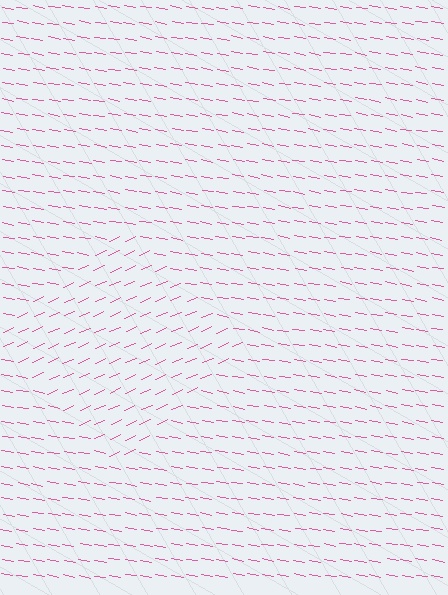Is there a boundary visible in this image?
Yes, there is a texture boundary formed by a change in line orientation.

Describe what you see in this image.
The image is filled with small pink line segments. A diamond region in the image has lines oriented differently from the surrounding lines, creating a visible texture boundary.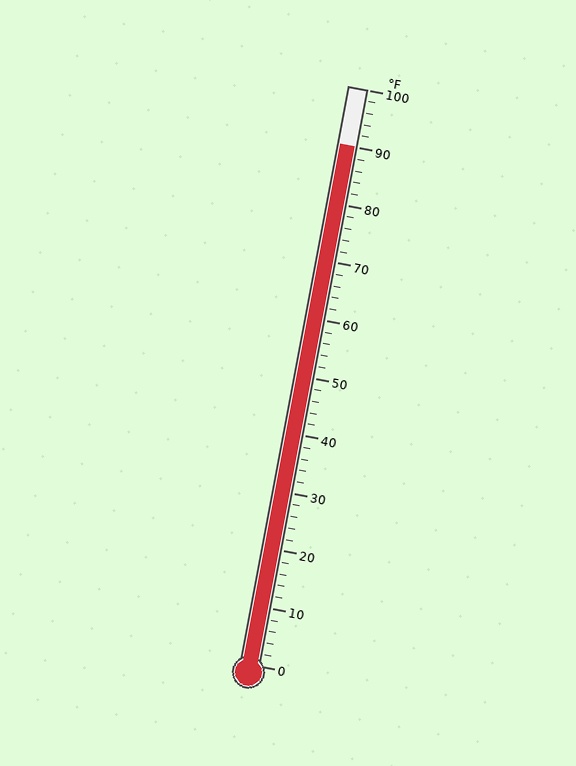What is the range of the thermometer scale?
The thermometer scale ranges from 0°F to 100°F.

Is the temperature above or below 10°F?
The temperature is above 10°F.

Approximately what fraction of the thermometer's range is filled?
The thermometer is filled to approximately 90% of its range.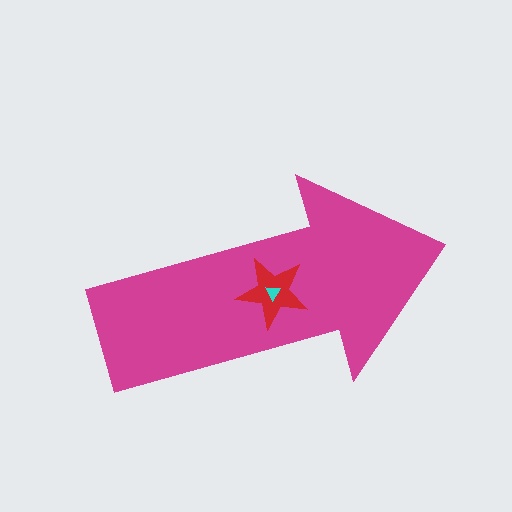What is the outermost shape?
The magenta arrow.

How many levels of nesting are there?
3.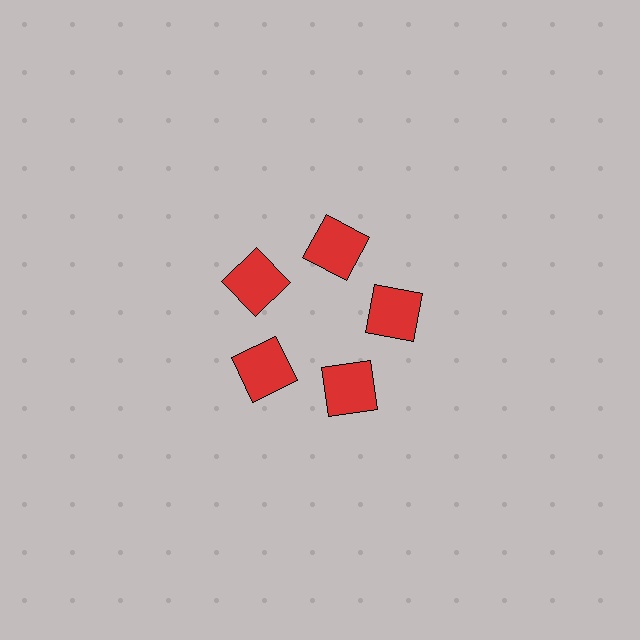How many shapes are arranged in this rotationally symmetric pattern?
There are 5 shapes, arranged in 5 groups of 1.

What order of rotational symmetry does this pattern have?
This pattern has 5-fold rotational symmetry.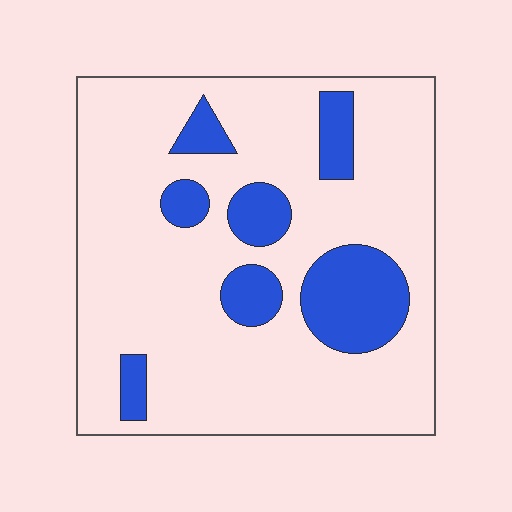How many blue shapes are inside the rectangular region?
7.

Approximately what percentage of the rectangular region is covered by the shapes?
Approximately 20%.